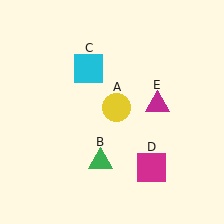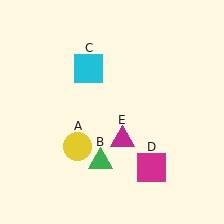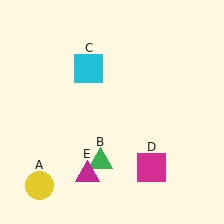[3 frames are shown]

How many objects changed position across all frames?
2 objects changed position: yellow circle (object A), magenta triangle (object E).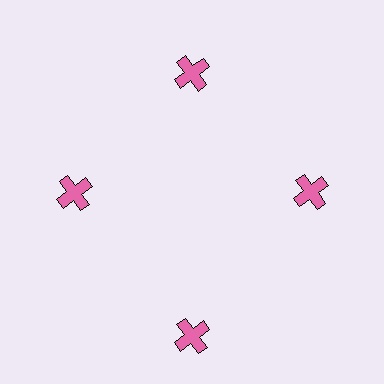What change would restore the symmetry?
The symmetry would be restored by moving it inward, back onto the ring so that all 4 crosses sit at equal angles and equal distance from the center.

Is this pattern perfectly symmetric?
No. The 4 pink crosses are arranged in a ring, but one element near the 6 o'clock position is pushed outward from the center, breaking the 4-fold rotational symmetry.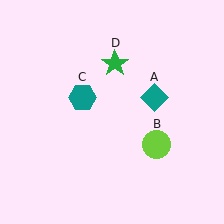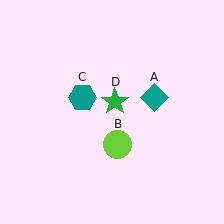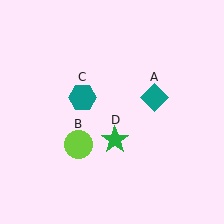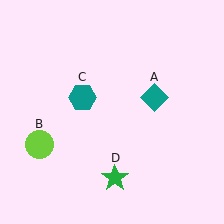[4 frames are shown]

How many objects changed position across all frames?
2 objects changed position: lime circle (object B), green star (object D).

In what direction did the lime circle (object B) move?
The lime circle (object B) moved left.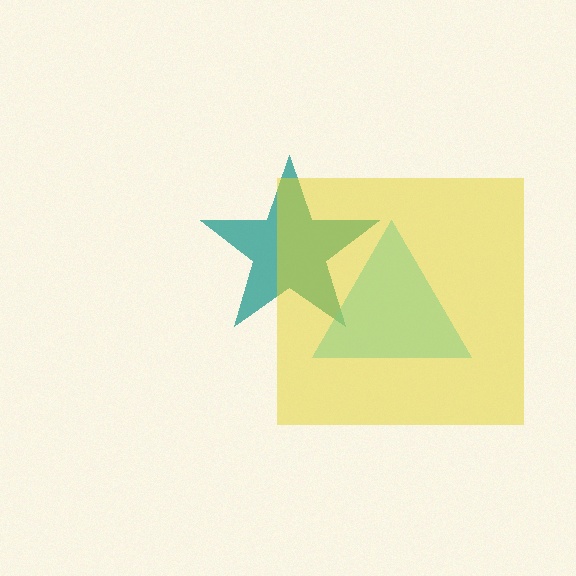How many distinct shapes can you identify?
There are 3 distinct shapes: a teal star, a cyan triangle, a yellow square.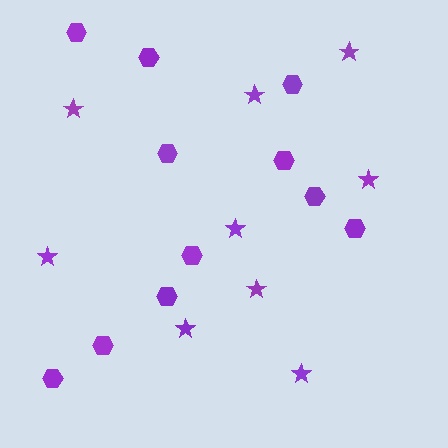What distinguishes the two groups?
There are 2 groups: one group of hexagons (11) and one group of stars (9).